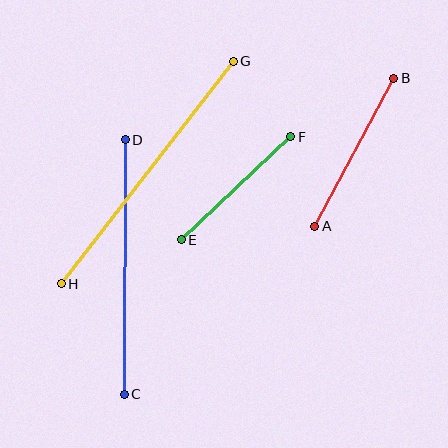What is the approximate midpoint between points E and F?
The midpoint is at approximately (236, 188) pixels.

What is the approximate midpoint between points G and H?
The midpoint is at approximately (147, 173) pixels.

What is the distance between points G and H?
The distance is approximately 281 pixels.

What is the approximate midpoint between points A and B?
The midpoint is at approximately (354, 152) pixels.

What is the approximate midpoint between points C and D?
The midpoint is at approximately (125, 267) pixels.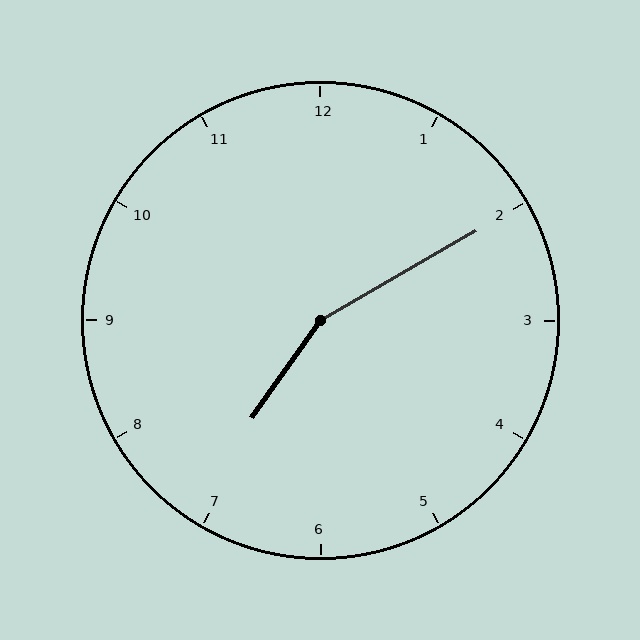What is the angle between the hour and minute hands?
Approximately 155 degrees.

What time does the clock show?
7:10.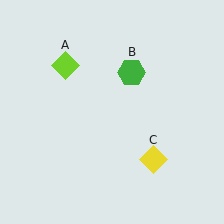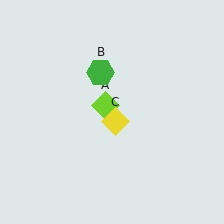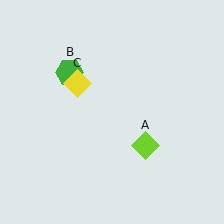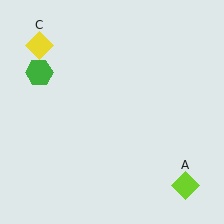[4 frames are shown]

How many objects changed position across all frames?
3 objects changed position: lime diamond (object A), green hexagon (object B), yellow diamond (object C).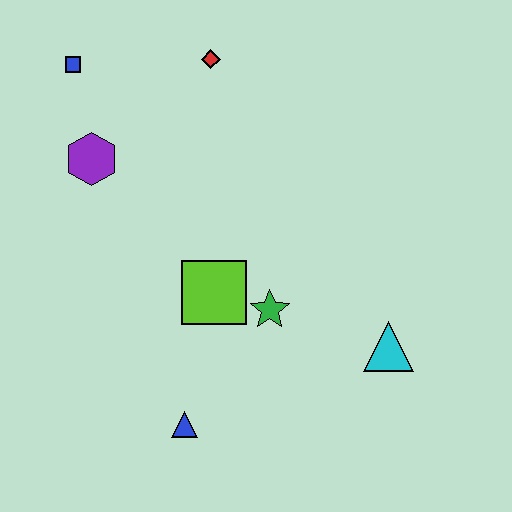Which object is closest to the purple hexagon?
The blue square is closest to the purple hexagon.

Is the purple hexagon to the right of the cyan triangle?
No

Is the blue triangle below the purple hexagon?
Yes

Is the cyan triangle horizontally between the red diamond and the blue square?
No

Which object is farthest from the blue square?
The cyan triangle is farthest from the blue square.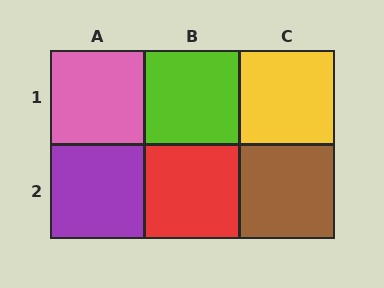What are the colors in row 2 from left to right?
Purple, red, brown.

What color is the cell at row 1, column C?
Yellow.